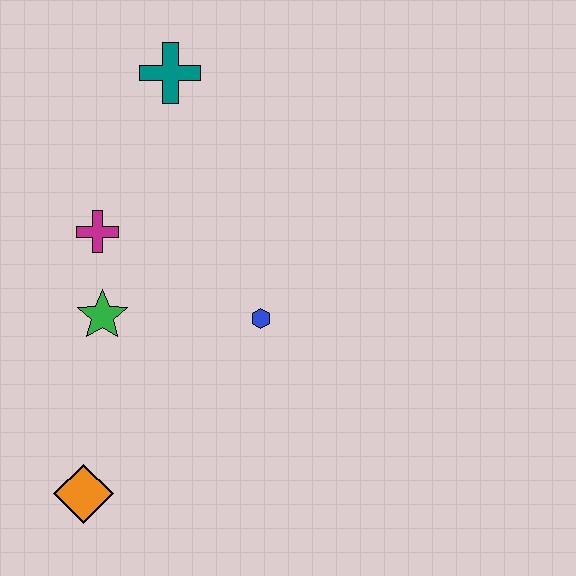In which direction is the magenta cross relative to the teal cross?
The magenta cross is below the teal cross.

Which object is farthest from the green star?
The teal cross is farthest from the green star.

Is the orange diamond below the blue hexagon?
Yes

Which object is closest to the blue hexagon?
The green star is closest to the blue hexagon.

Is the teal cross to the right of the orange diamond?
Yes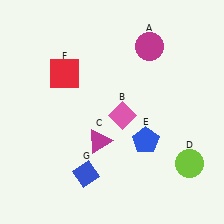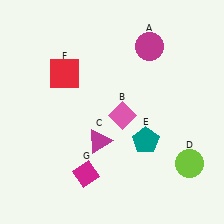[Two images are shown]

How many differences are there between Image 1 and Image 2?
There are 2 differences between the two images.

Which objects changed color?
E changed from blue to teal. G changed from blue to magenta.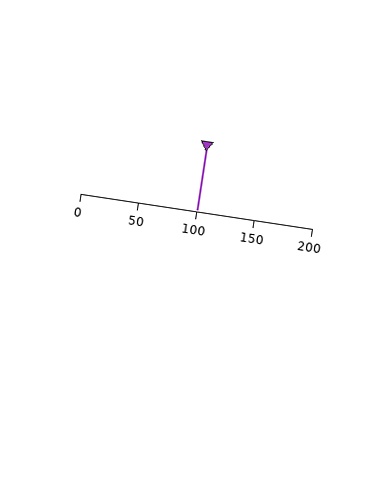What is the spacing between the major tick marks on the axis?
The major ticks are spaced 50 apart.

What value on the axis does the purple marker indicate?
The marker indicates approximately 100.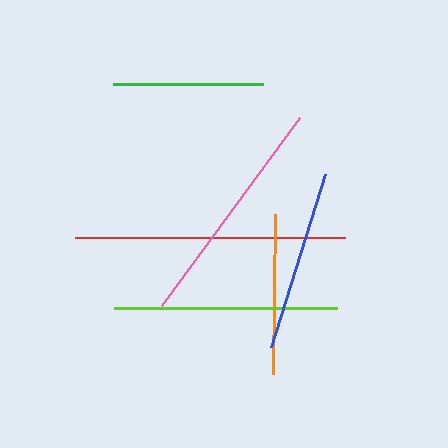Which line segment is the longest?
The red line is the longest at approximately 271 pixels.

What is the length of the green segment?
The green segment is approximately 150 pixels long.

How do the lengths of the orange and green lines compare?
The orange and green lines are approximately the same length.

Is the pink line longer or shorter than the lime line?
The pink line is longer than the lime line.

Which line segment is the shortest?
The green line is the shortest at approximately 150 pixels.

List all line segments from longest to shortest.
From longest to shortest: red, pink, lime, blue, orange, green.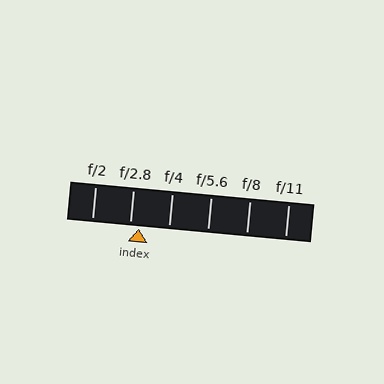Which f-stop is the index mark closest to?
The index mark is closest to f/2.8.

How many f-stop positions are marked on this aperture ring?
There are 6 f-stop positions marked.